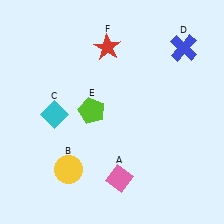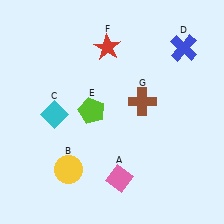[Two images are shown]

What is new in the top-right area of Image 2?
A brown cross (G) was added in the top-right area of Image 2.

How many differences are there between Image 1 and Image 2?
There is 1 difference between the two images.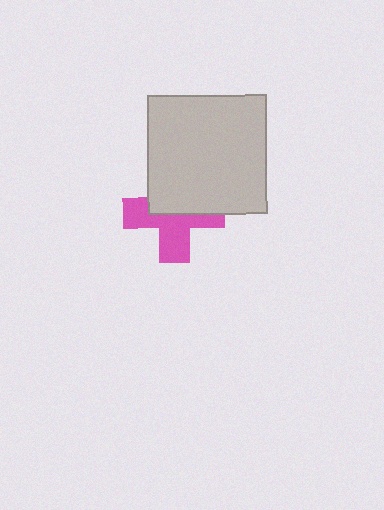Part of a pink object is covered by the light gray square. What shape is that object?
It is a cross.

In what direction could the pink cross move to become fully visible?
The pink cross could move down. That would shift it out from behind the light gray square entirely.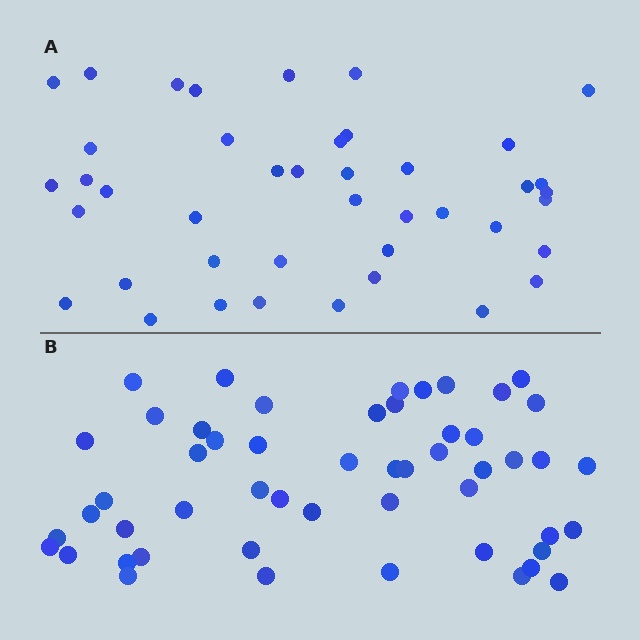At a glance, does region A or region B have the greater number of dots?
Region B (the bottom region) has more dots.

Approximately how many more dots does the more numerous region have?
Region B has roughly 10 or so more dots than region A.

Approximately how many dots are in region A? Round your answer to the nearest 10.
About 40 dots. (The exact count is 42, which rounds to 40.)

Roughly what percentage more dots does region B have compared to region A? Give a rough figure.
About 25% more.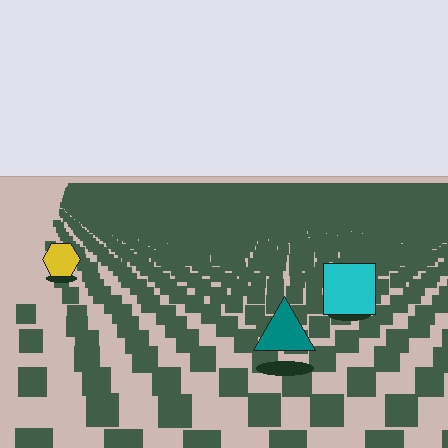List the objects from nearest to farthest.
From nearest to farthest: the teal triangle, the cyan square, the yellow hexagon.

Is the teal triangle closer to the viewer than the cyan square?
Yes. The teal triangle is closer — you can tell from the texture gradient: the ground texture is coarser near it.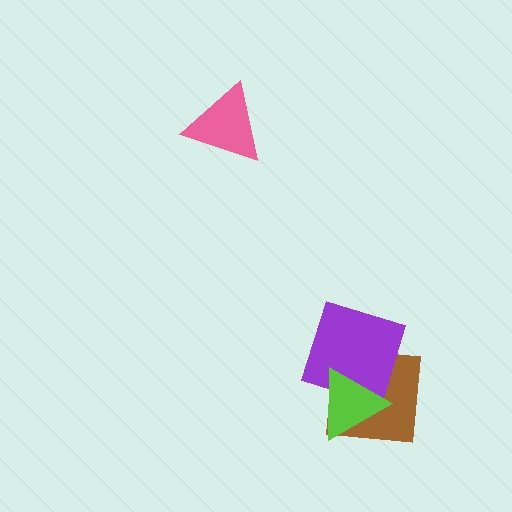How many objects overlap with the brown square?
2 objects overlap with the brown square.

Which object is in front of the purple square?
The lime triangle is in front of the purple square.